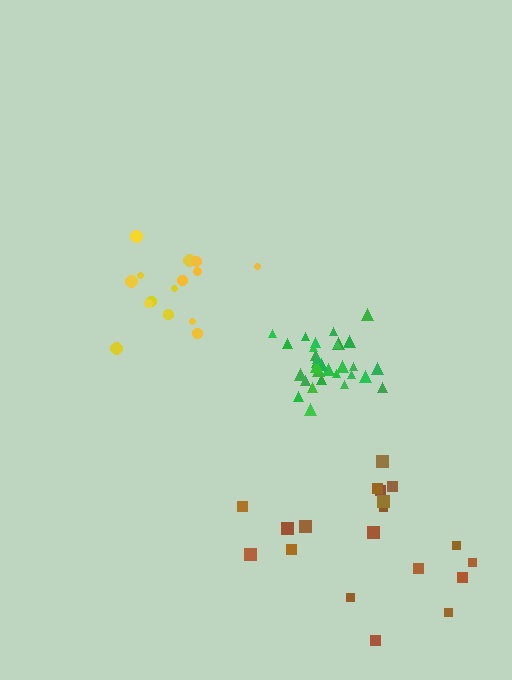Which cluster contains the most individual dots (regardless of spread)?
Green (31).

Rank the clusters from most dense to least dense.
green, yellow, brown.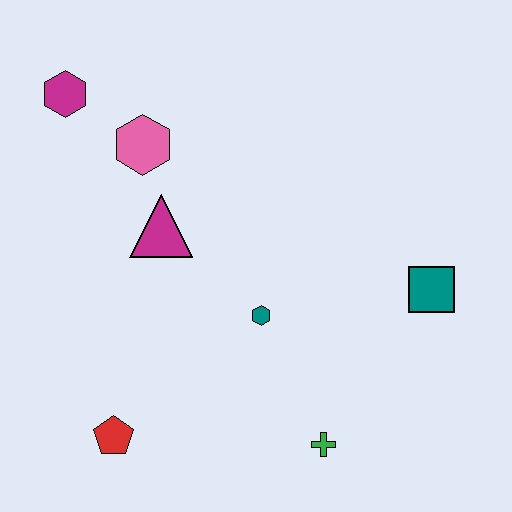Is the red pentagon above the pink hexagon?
No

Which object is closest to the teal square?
The teal hexagon is closest to the teal square.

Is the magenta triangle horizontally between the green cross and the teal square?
No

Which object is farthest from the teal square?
The magenta hexagon is farthest from the teal square.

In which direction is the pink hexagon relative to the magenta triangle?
The pink hexagon is above the magenta triangle.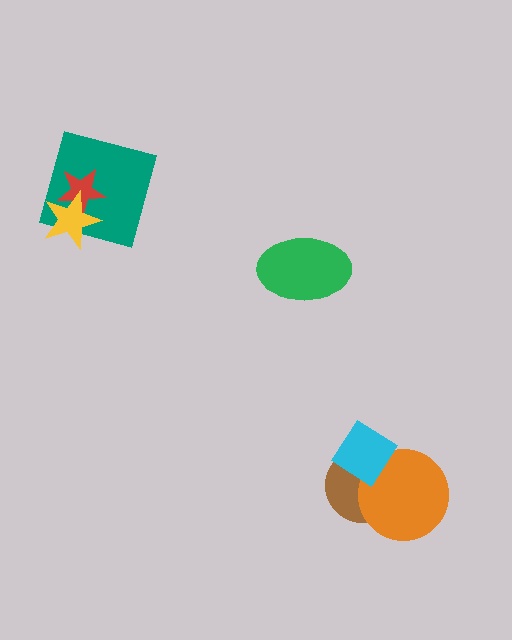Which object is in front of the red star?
The yellow star is in front of the red star.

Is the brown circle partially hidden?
Yes, it is partially covered by another shape.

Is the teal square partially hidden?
Yes, it is partially covered by another shape.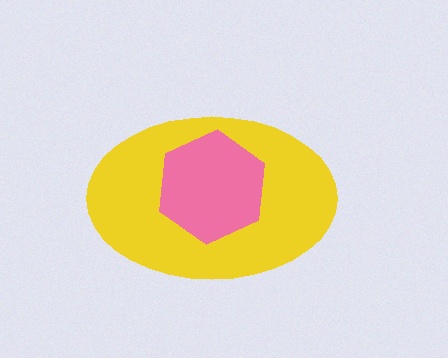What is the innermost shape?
The pink hexagon.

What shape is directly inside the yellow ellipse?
The pink hexagon.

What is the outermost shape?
The yellow ellipse.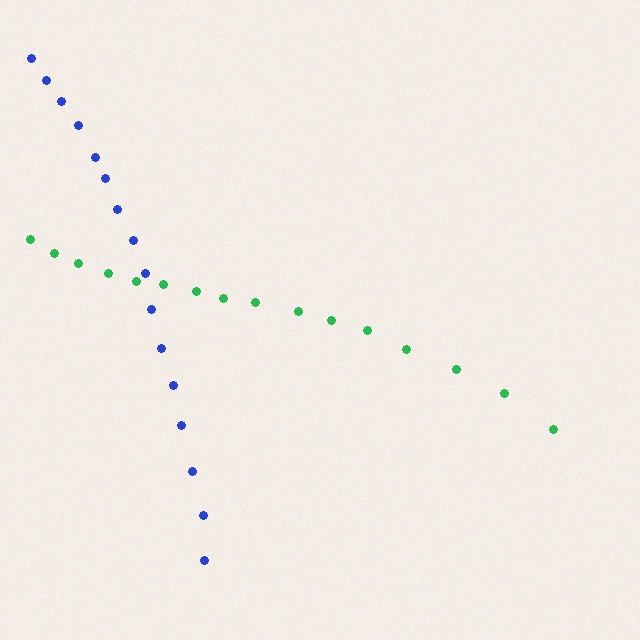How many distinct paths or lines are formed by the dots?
There are 2 distinct paths.